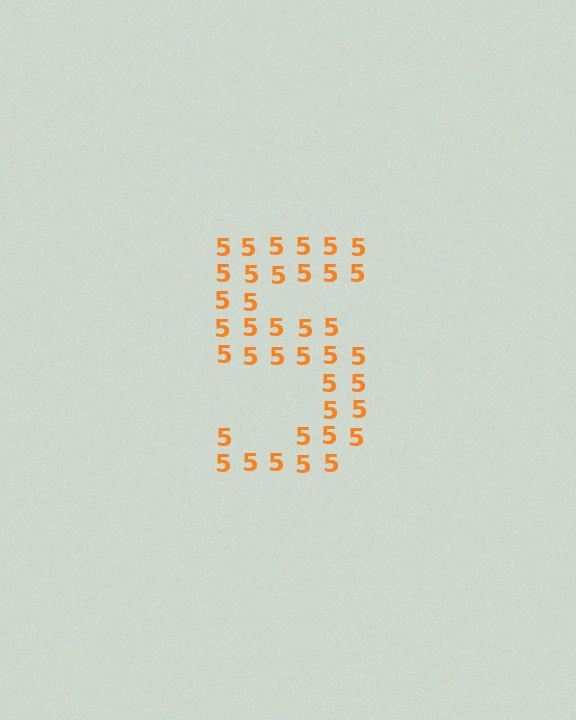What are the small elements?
The small elements are digit 5's.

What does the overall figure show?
The overall figure shows the digit 5.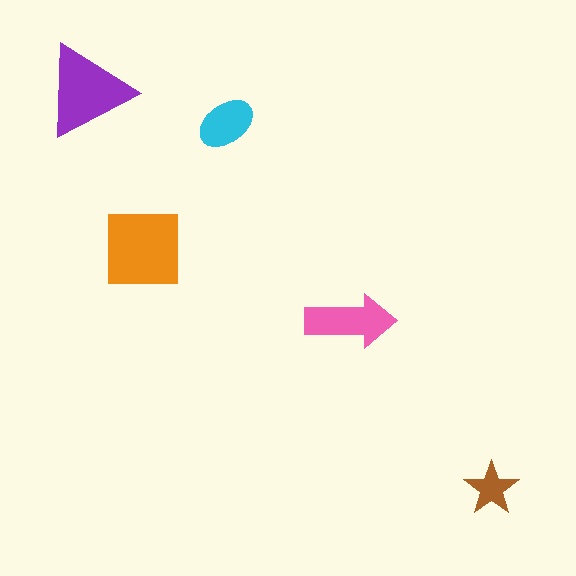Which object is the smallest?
The brown star.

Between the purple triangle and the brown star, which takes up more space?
The purple triangle.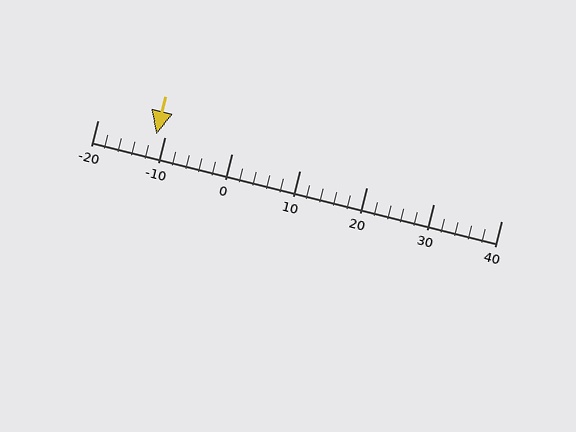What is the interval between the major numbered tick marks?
The major tick marks are spaced 10 units apart.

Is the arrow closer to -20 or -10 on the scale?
The arrow is closer to -10.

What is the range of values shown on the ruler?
The ruler shows values from -20 to 40.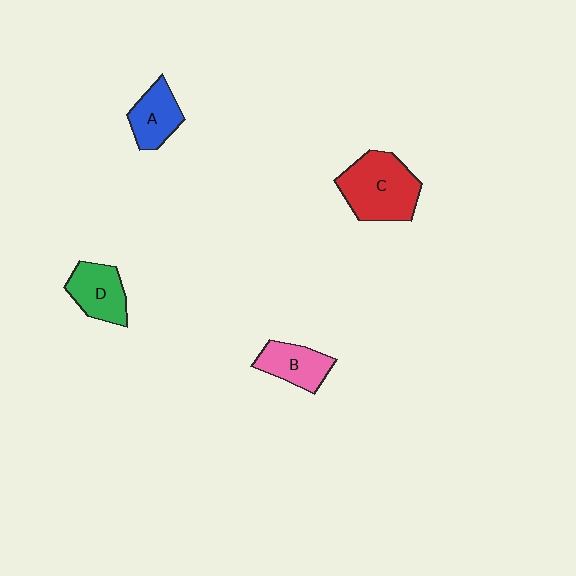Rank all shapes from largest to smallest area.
From largest to smallest: C (red), D (green), B (pink), A (blue).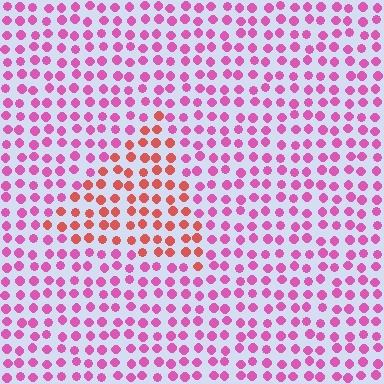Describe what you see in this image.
The image is filled with small pink elements in a uniform arrangement. A triangle-shaped region is visible where the elements are tinted to a slightly different hue, forming a subtle color boundary.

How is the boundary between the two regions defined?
The boundary is defined purely by a slight shift in hue (about 42 degrees). Spacing, size, and orientation are identical on both sides.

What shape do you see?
I see a triangle.